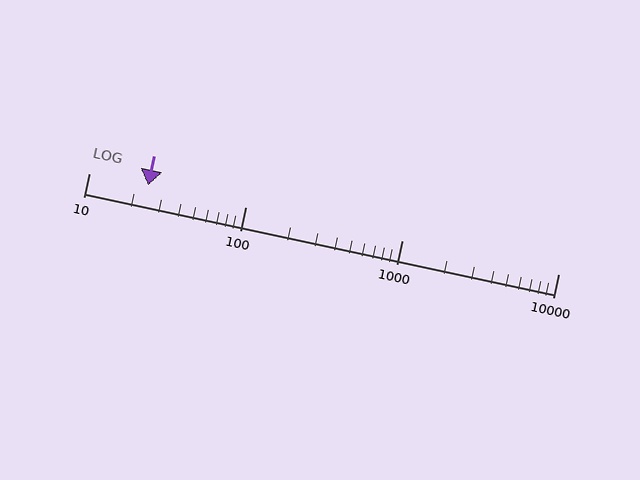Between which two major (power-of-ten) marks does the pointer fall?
The pointer is between 10 and 100.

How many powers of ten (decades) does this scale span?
The scale spans 3 decades, from 10 to 10000.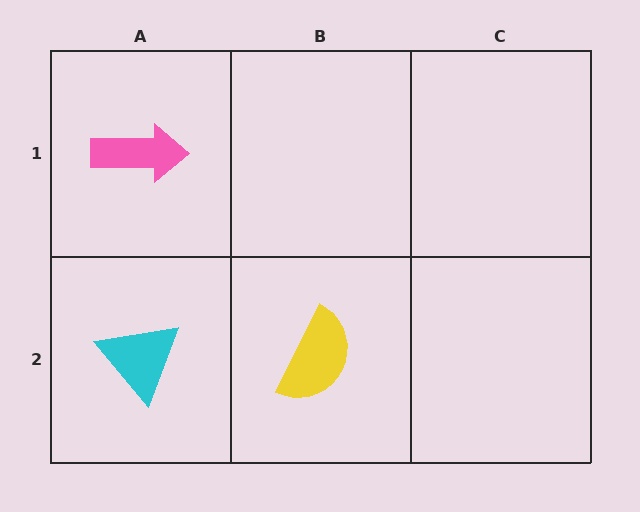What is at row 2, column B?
A yellow semicircle.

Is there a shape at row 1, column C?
No, that cell is empty.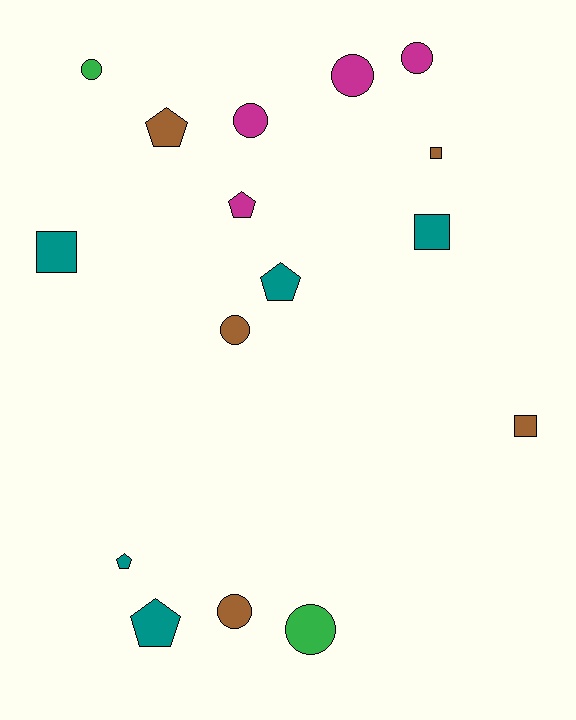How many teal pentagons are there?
There are 3 teal pentagons.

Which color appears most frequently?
Teal, with 5 objects.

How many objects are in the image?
There are 16 objects.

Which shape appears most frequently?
Circle, with 7 objects.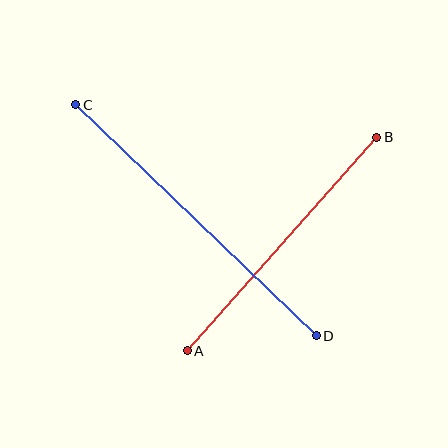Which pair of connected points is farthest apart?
Points C and D are farthest apart.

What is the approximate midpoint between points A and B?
The midpoint is at approximately (282, 244) pixels.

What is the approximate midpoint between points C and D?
The midpoint is at approximately (196, 220) pixels.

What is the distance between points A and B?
The distance is approximately 285 pixels.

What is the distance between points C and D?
The distance is approximately 333 pixels.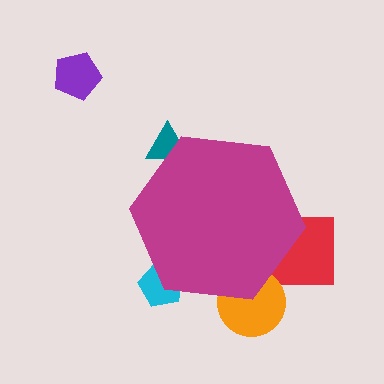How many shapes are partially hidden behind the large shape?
5 shapes are partially hidden.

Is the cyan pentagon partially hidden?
Yes, the cyan pentagon is partially hidden behind the magenta hexagon.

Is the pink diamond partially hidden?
Yes, the pink diamond is partially hidden behind the magenta hexagon.